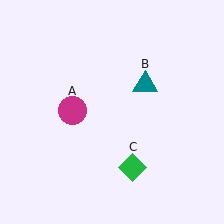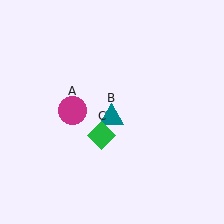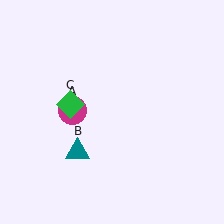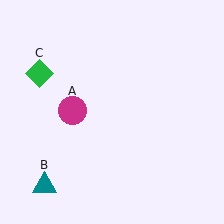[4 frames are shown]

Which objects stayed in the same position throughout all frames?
Magenta circle (object A) remained stationary.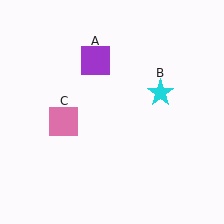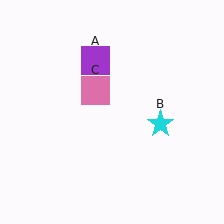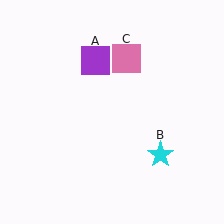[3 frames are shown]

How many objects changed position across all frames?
2 objects changed position: cyan star (object B), pink square (object C).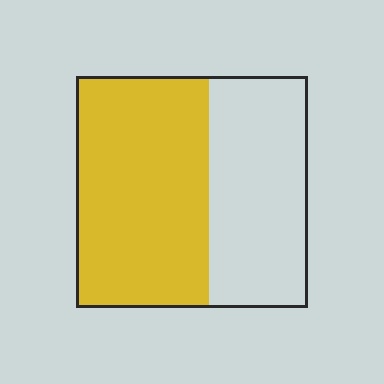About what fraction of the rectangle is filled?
About three fifths (3/5).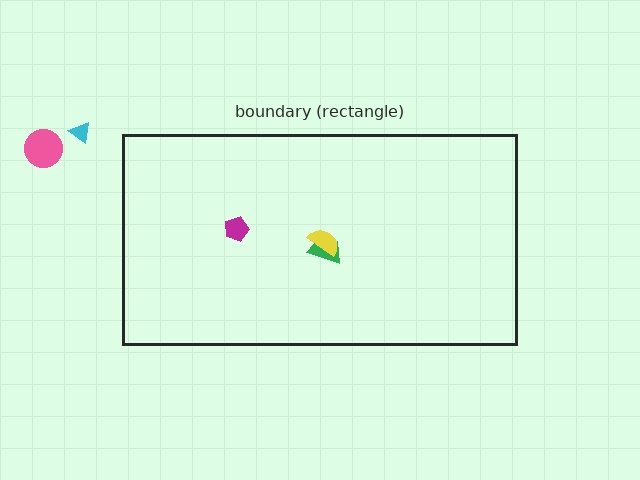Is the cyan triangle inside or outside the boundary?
Outside.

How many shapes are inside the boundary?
3 inside, 2 outside.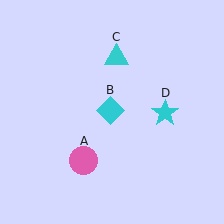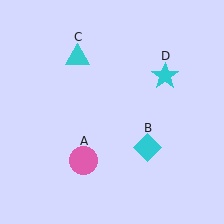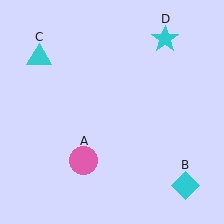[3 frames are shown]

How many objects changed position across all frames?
3 objects changed position: cyan diamond (object B), cyan triangle (object C), cyan star (object D).